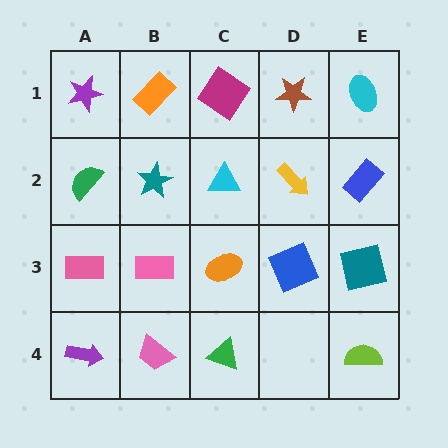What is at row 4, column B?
A pink trapezoid.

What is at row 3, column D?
A blue square.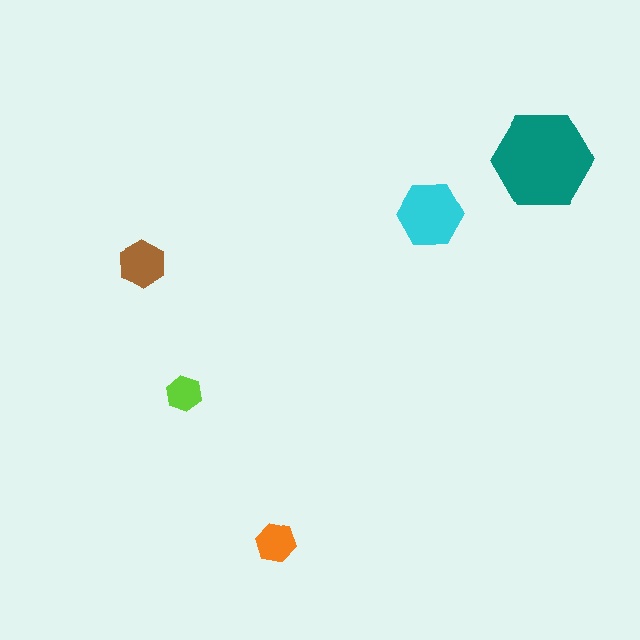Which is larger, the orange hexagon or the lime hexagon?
The orange one.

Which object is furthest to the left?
The brown hexagon is leftmost.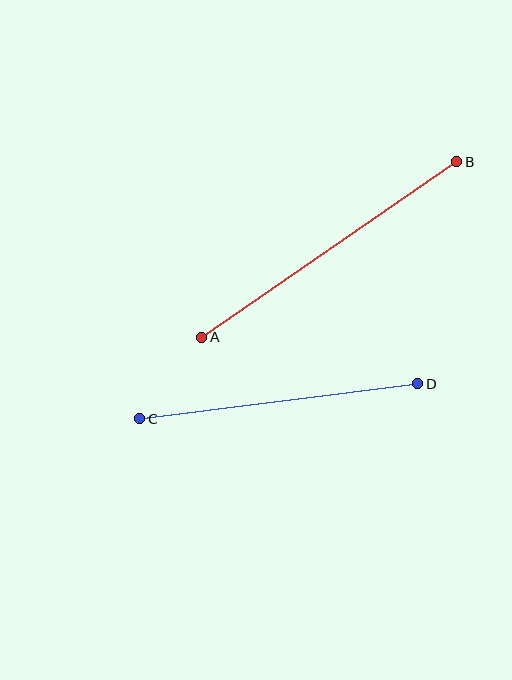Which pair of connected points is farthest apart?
Points A and B are farthest apart.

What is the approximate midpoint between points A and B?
The midpoint is at approximately (329, 250) pixels.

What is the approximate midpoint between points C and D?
The midpoint is at approximately (279, 401) pixels.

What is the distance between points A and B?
The distance is approximately 310 pixels.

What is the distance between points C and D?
The distance is approximately 280 pixels.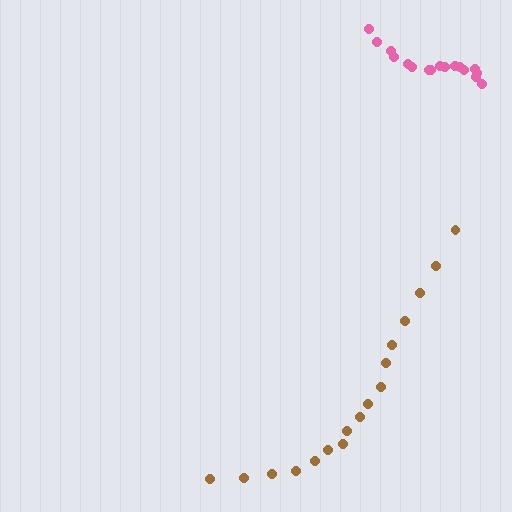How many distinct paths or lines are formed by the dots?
There are 2 distinct paths.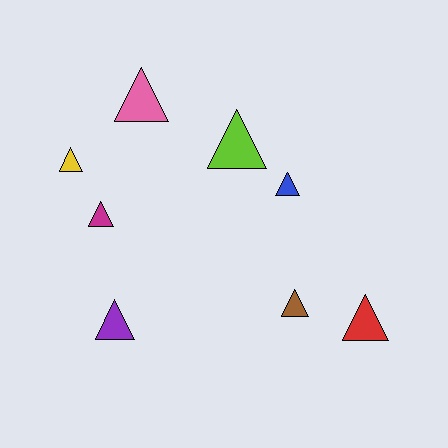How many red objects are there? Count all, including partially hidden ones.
There is 1 red object.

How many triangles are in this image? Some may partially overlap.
There are 8 triangles.